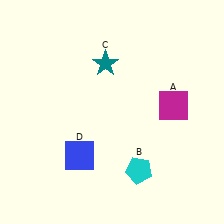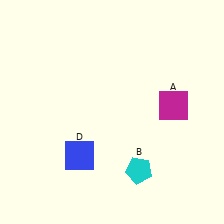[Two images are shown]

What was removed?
The teal star (C) was removed in Image 2.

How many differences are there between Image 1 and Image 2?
There is 1 difference between the two images.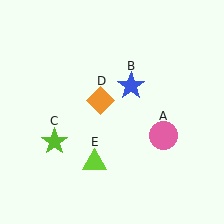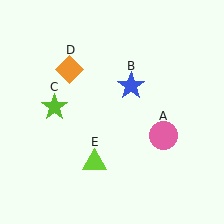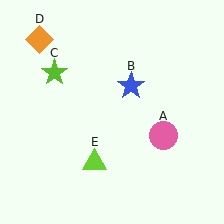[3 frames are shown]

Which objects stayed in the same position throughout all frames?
Pink circle (object A) and blue star (object B) and lime triangle (object E) remained stationary.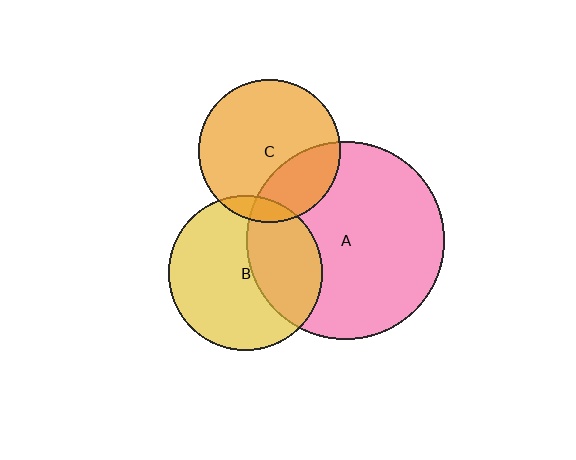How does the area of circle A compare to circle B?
Approximately 1.6 times.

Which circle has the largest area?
Circle A (pink).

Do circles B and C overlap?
Yes.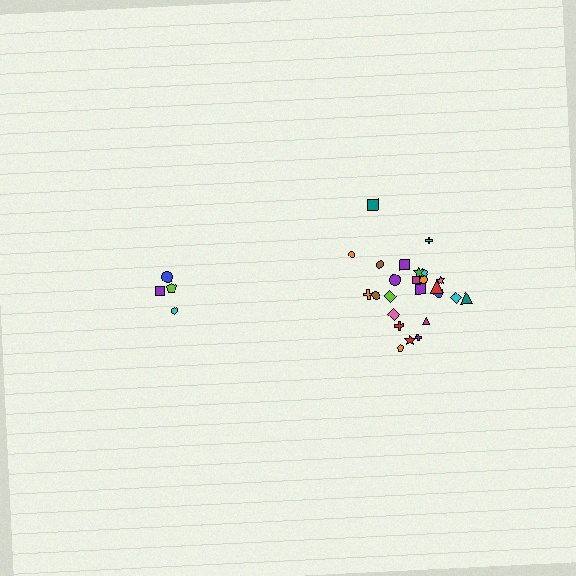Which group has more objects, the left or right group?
The right group.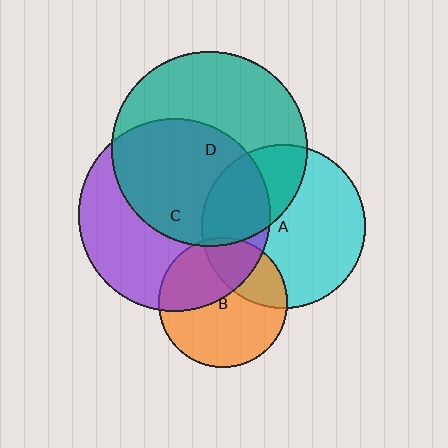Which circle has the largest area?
Circle D (teal).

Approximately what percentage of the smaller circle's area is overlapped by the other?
Approximately 55%.